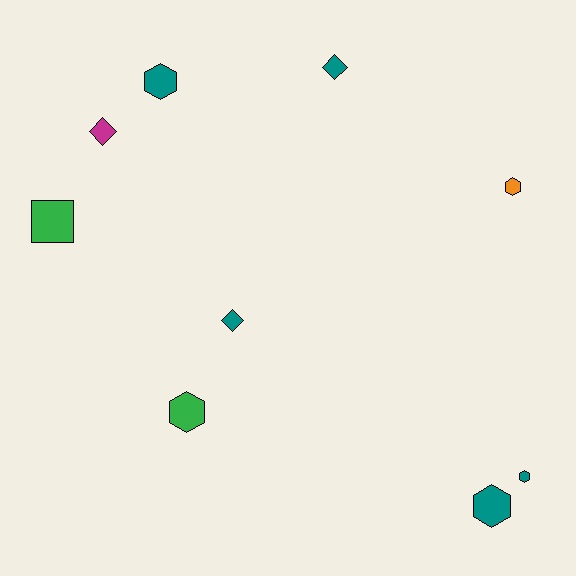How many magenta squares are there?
There are no magenta squares.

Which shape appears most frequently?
Hexagon, with 5 objects.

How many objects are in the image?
There are 9 objects.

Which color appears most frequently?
Teal, with 5 objects.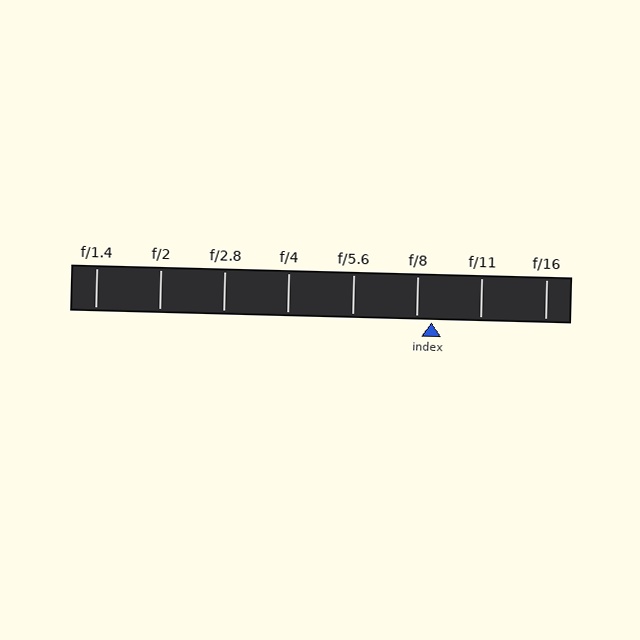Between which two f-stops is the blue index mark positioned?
The index mark is between f/8 and f/11.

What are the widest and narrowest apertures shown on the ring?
The widest aperture shown is f/1.4 and the narrowest is f/16.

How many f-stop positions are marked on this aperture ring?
There are 8 f-stop positions marked.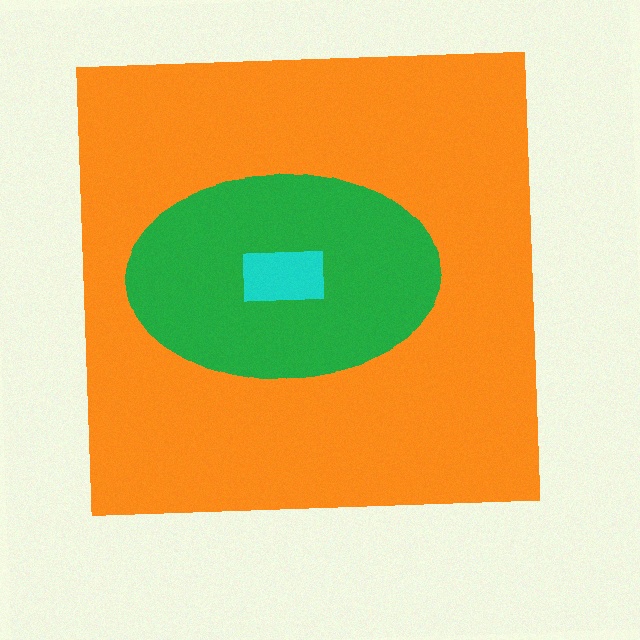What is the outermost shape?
The orange square.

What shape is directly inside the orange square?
The green ellipse.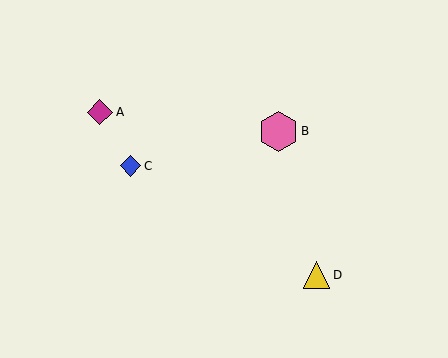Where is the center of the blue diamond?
The center of the blue diamond is at (131, 166).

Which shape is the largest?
The pink hexagon (labeled B) is the largest.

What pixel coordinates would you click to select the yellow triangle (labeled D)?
Click at (317, 275) to select the yellow triangle D.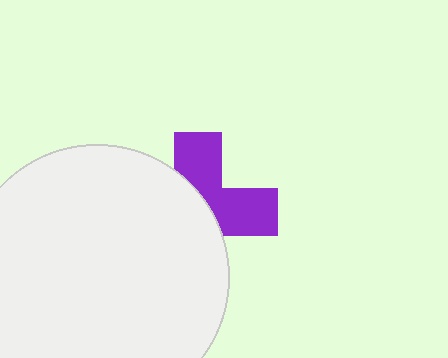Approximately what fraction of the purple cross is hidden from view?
Roughly 57% of the purple cross is hidden behind the white circle.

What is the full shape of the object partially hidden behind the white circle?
The partially hidden object is a purple cross.